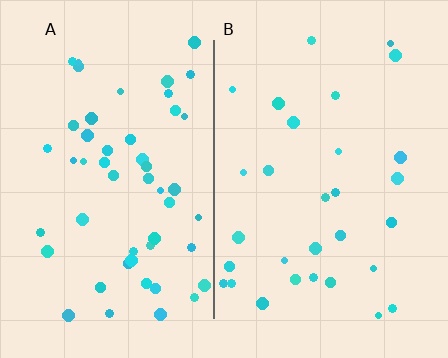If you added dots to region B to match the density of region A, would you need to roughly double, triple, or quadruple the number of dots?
Approximately double.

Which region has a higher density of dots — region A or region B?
A (the left).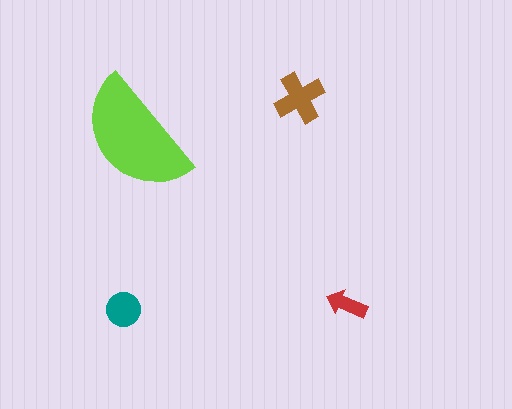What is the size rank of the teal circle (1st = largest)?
3rd.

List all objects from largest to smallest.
The lime semicircle, the brown cross, the teal circle, the red arrow.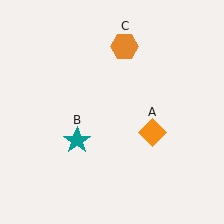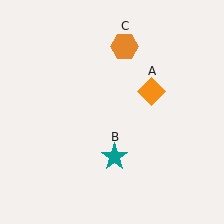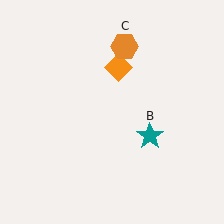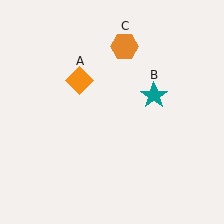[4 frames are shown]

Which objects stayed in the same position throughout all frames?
Orange hexagon (object C) remained stationary.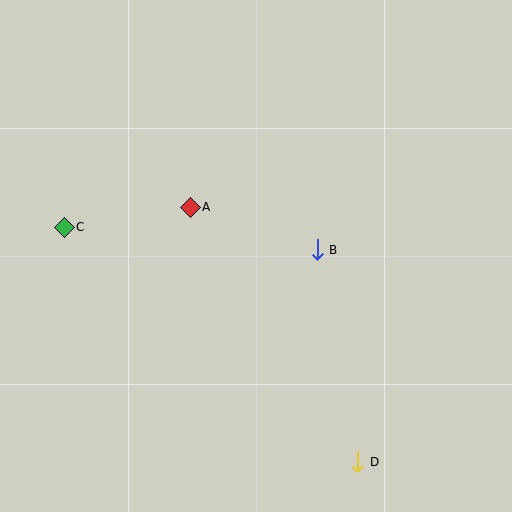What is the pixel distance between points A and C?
The distance between A and C is 128 pixels.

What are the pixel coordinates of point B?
Point B is at (317, 250).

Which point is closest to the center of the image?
Point B at (317, 250) is closest to the center.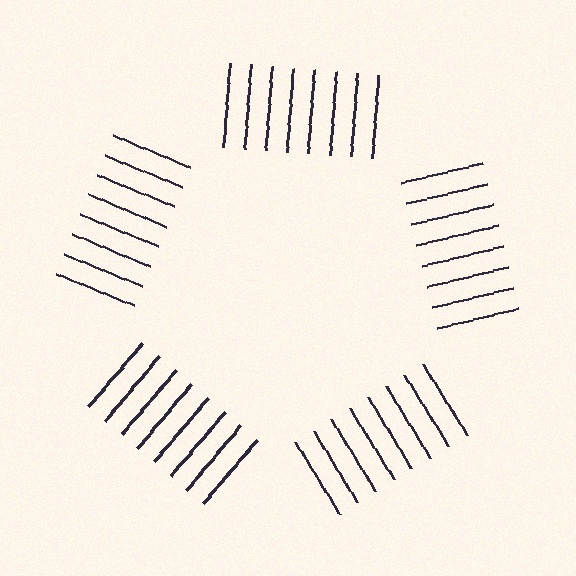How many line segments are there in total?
40 — 8 along each of the 5 edges.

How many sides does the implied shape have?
5 sides — the line-ends trace a pentagon.